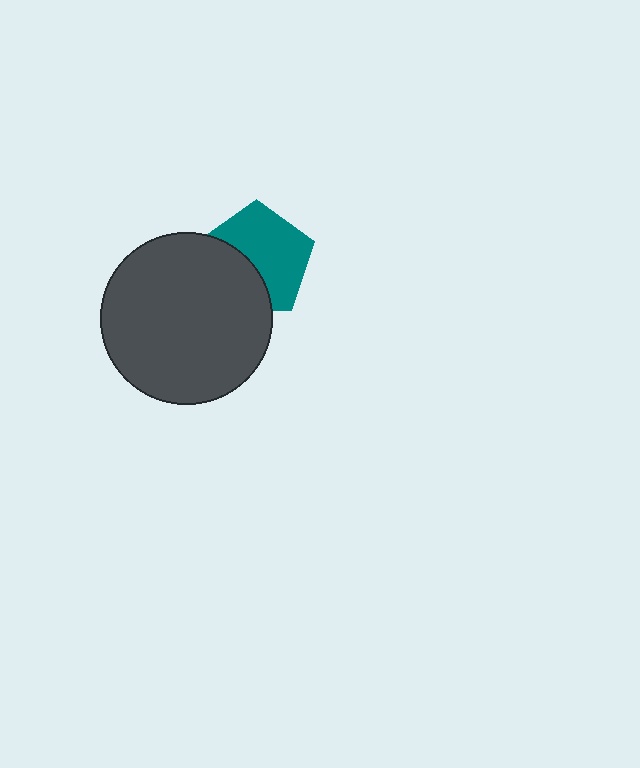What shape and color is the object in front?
The object in front is a dark gray circle.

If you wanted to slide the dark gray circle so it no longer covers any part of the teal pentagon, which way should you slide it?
Slide it toward the lower-left — that is the most direct way to separate the two shapes.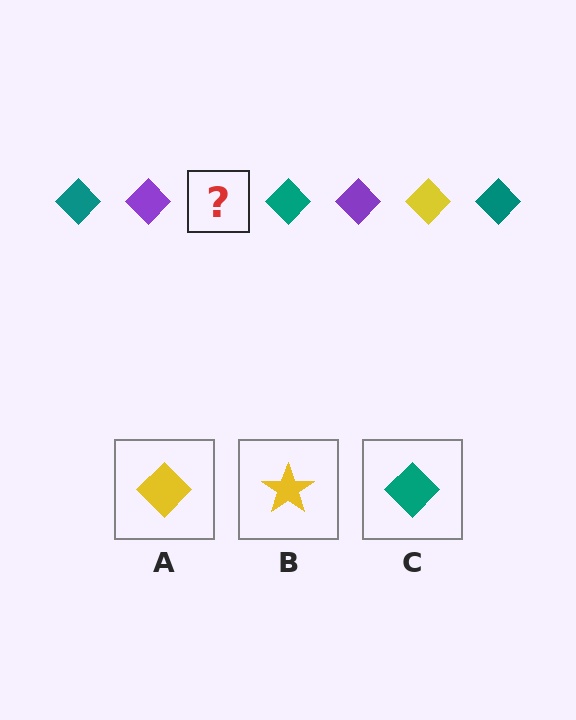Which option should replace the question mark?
Option A.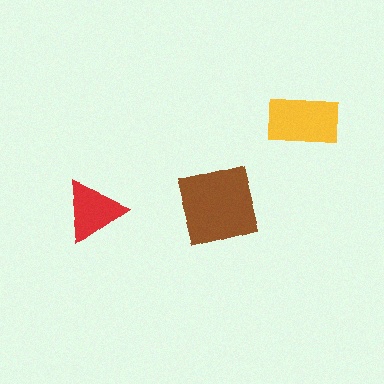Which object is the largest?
The brown square.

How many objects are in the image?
There are 3 objects in the image.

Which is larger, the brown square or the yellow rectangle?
The brown square.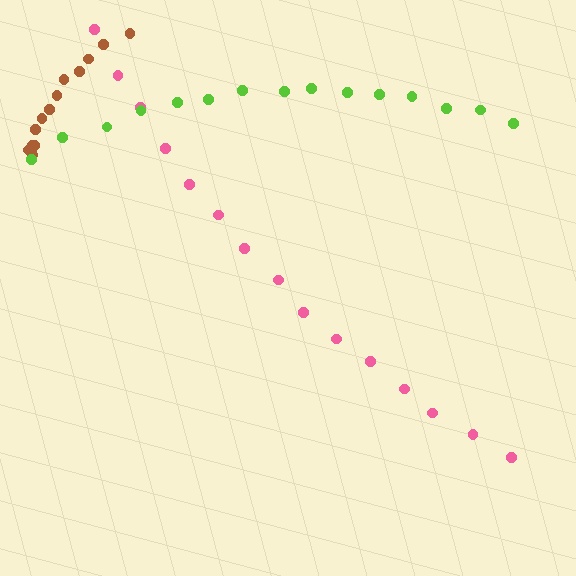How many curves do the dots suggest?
There are 3 distinct paths.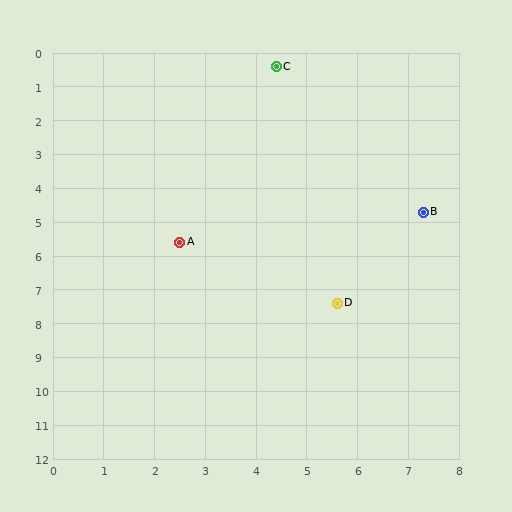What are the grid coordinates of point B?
Point B is at approximately (7.3, 4.7).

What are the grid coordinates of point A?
Point A is at approximately (2.5, 5.6).